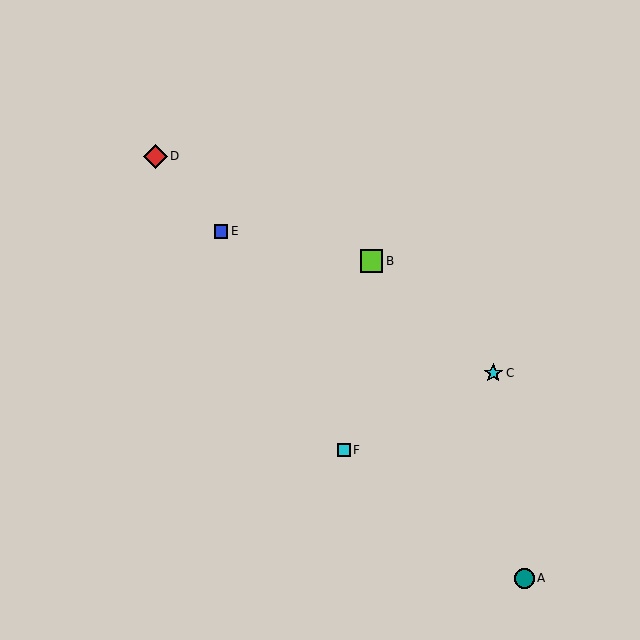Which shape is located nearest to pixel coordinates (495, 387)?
The cyan star (labeled C) at (493, 373) is nearest to that location.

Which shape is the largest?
The red diamond (labeled D) is the largest.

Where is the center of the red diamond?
The center of the red diamond is at (155, 156).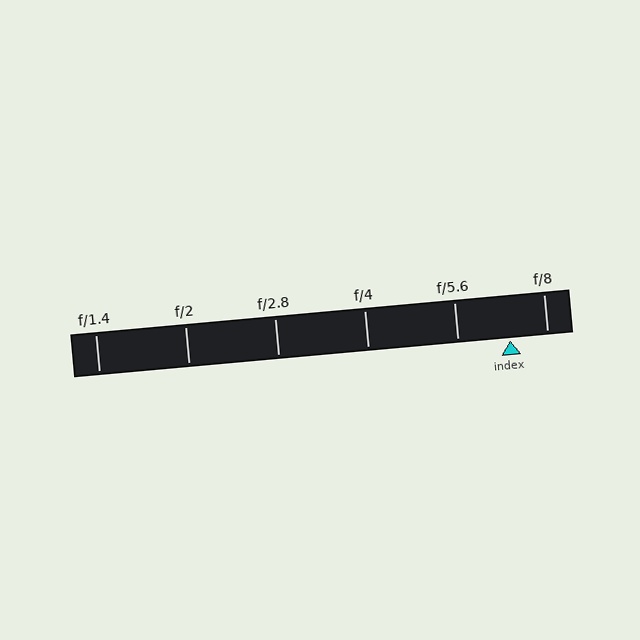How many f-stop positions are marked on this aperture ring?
There are 6 f-stop positions marked.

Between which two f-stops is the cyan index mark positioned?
The index mark is between f/5.6 and f/8.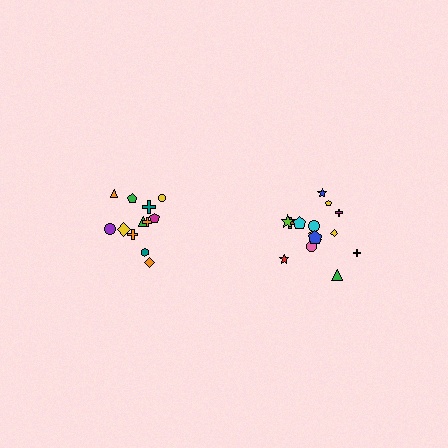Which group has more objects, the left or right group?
The right group.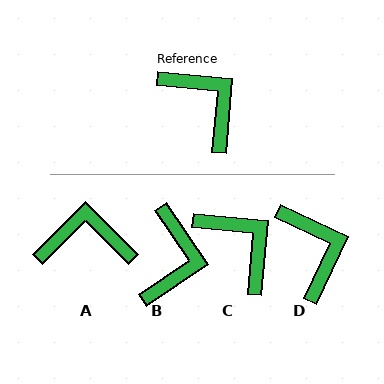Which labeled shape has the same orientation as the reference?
C.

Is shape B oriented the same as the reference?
No, it is off by about 51 degrees.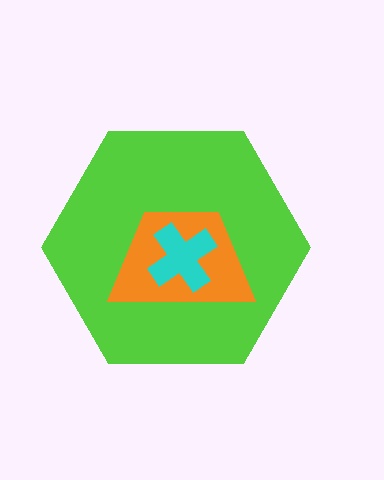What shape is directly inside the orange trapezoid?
The cyan cross.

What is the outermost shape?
The lime hexagon.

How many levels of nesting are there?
3.